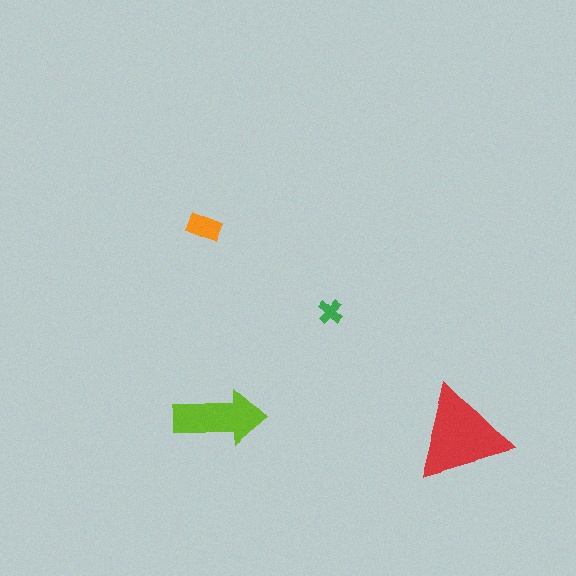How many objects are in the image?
There are 4 objects in the image.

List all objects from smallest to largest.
The green cross, the orange rectangle, the lime arrow, the red triangle.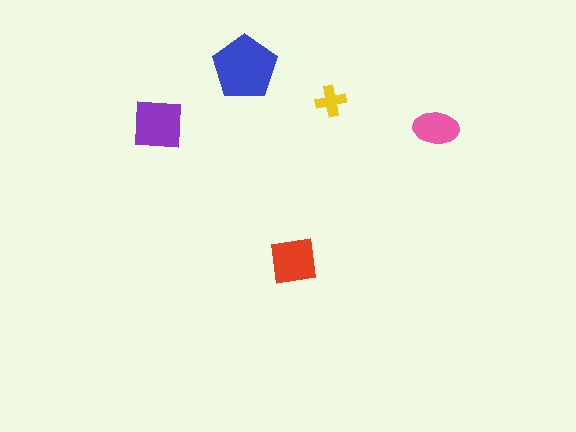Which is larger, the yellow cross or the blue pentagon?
The blue pentagon.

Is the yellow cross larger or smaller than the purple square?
Smaller.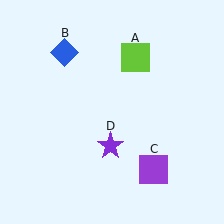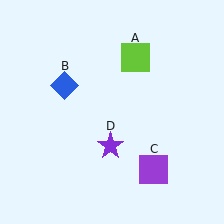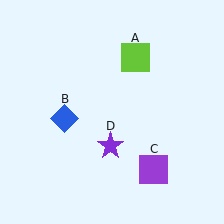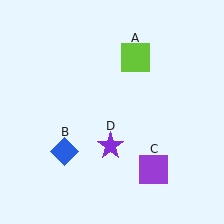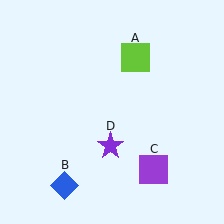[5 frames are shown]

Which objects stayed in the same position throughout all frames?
Lime square (object A) and purple square (object C) and purple star (object D) remained stationary.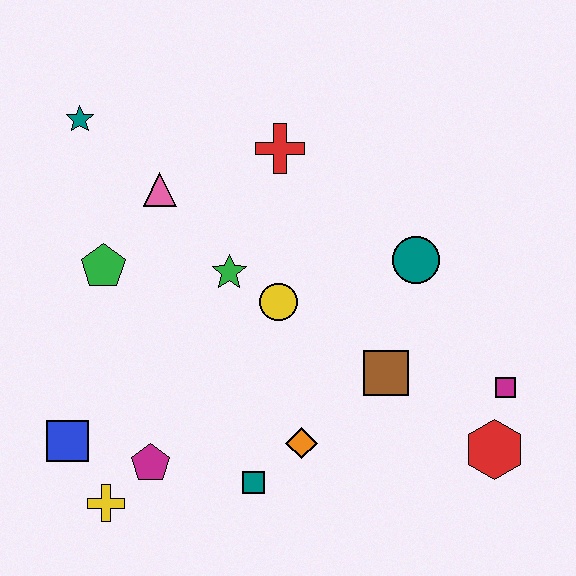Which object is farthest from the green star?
The red hexagon is farthest from the green star.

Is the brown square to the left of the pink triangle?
No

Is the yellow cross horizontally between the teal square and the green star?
No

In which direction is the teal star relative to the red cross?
The teal star is to the left of the red cross.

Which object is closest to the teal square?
The orange diamond is closest to the teal square.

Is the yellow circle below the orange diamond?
No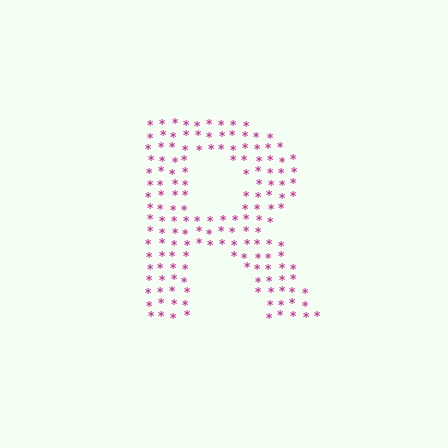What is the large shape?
The large shape is the letter R.